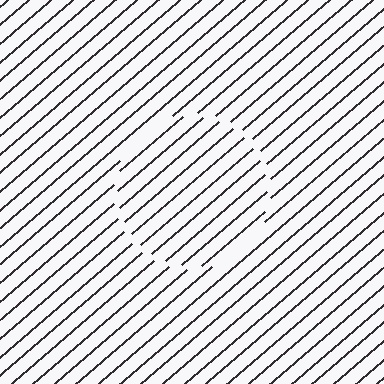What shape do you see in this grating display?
An illusory circle. The interior of the shape contains the same grating, shifted by half a period — the contour is defined by the phase discontinuity where line-ends from the inner and outer gratings abut.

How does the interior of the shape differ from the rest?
The interior of the shape contains the same grating, shifted by half a period — the contour is defined by the phase discontinuity where line-ends from the inner and outer gratings abut.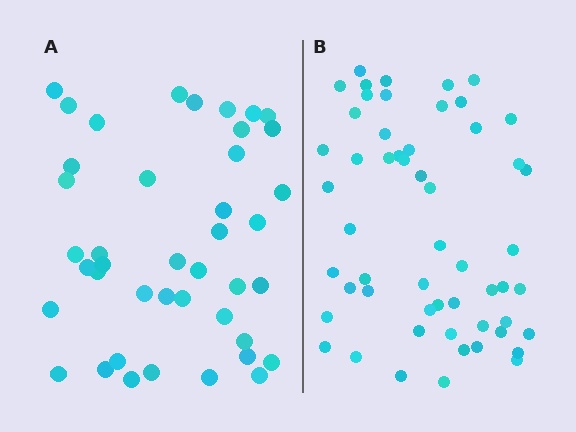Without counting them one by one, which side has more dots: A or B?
Region B (the right region) has more dots.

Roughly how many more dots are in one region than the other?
Region B has approximately 15 more dots than region A.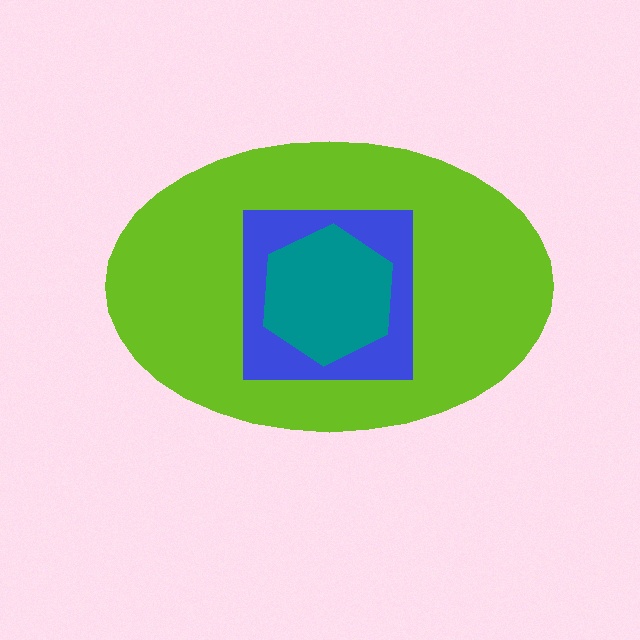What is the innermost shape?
The teal hexagon.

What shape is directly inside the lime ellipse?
The blue square.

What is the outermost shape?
The lime ellipse.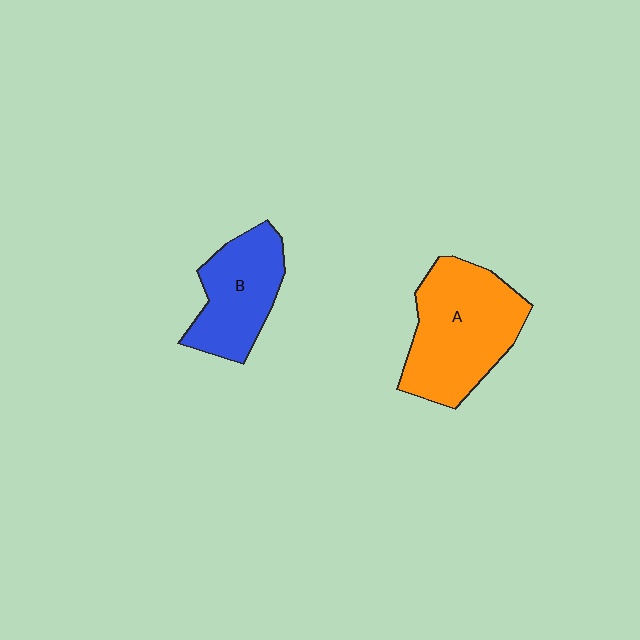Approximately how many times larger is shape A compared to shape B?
Approximately 1.4 times.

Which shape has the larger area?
Shape A (orange).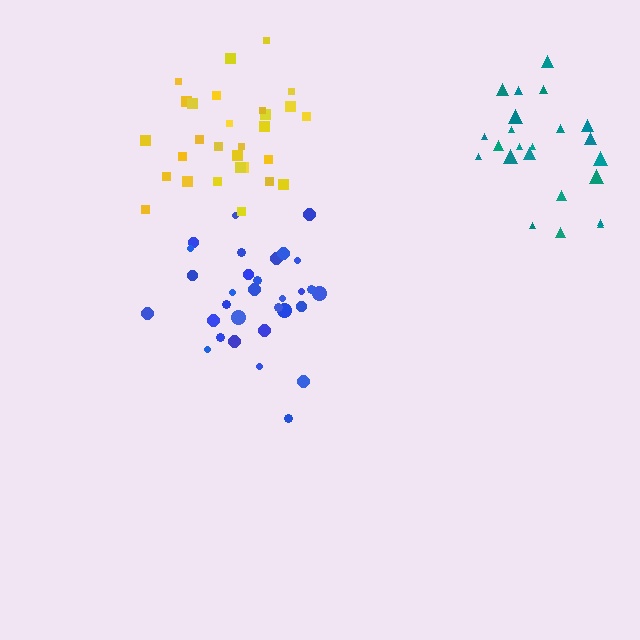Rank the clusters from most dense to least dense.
blue, yellow, teal.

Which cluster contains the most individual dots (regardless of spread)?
Blue (31).